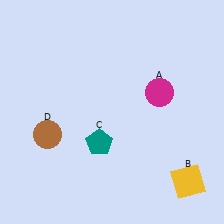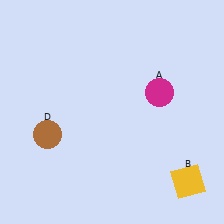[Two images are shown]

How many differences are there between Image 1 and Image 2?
There is 1 difference between the two images.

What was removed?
The teal pentagon (C) was removed in Image 2.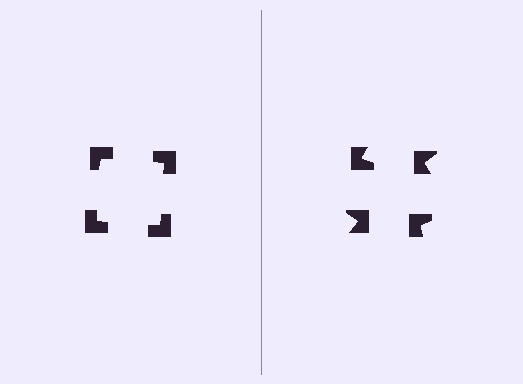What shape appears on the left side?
An illusory square.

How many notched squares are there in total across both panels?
8 — 4 on each side.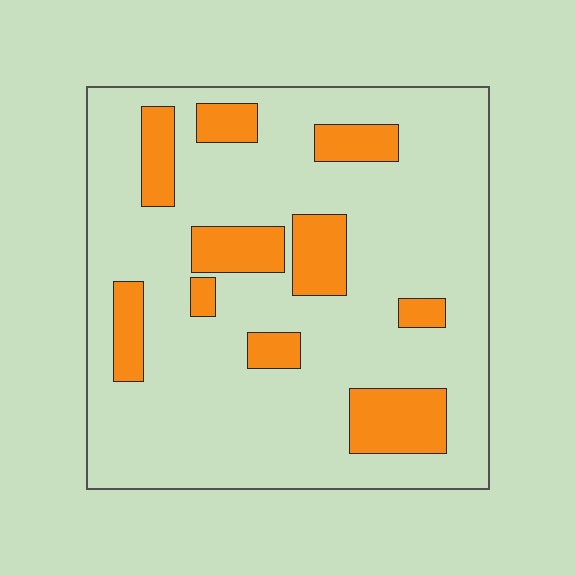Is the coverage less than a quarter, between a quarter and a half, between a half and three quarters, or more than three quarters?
Less than a quarter.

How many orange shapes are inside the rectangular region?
10.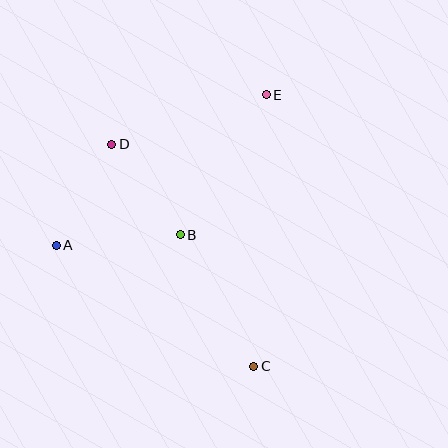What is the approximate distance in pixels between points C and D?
The distance between C and D is approximately 263 pixels.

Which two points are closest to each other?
Points B and D are closest to each other.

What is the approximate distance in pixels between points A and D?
The distance between A and D is approximately 115 pixels.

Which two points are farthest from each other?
Points C and E are farthest from each other.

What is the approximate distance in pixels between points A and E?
The distance between A and E is approximately 258 pixels.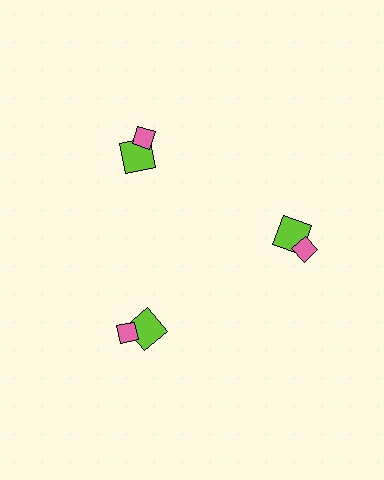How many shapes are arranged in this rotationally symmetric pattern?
There are 6 shapes, arranged in 3 groups of 2.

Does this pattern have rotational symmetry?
Yes, this pattern has 3-fold rotational symmetry. It looks the same after rotating 120 degrees around the center.